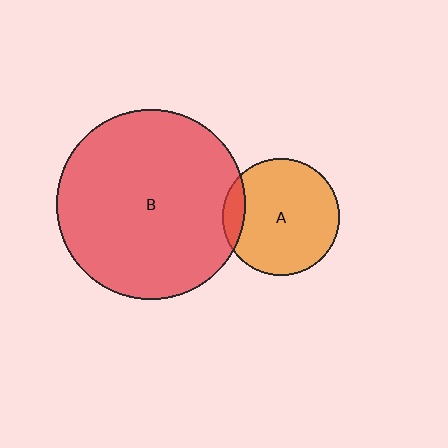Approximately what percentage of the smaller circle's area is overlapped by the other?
Approximately 10%.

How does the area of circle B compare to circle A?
Approximately 2.6 times.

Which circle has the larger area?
Circle B (red).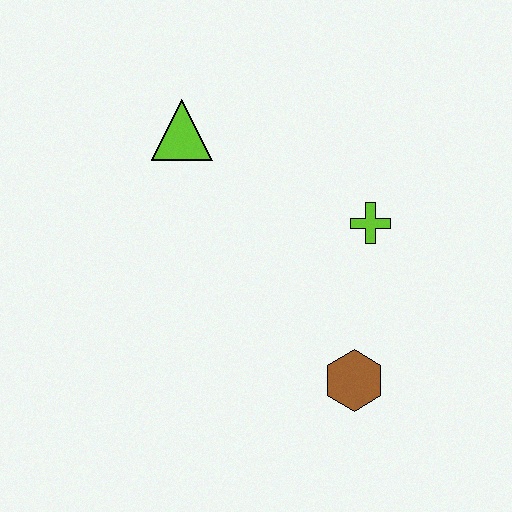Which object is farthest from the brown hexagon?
The lime triangle is farthest from the brown hexagon.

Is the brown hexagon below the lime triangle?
Yes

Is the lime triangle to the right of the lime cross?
No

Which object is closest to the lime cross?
The brown hexagon is closest to the lime cross.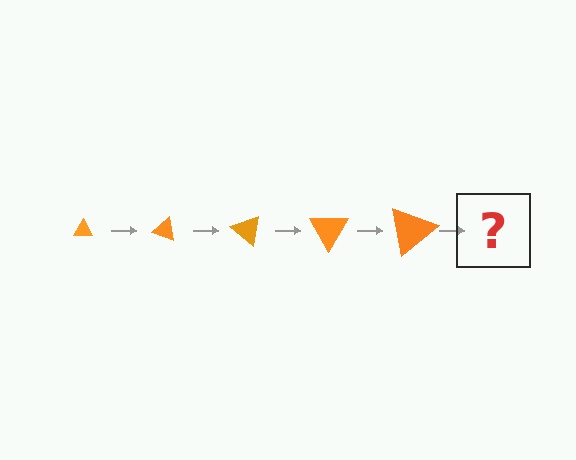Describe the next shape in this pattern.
It should be a triangle, larger than the previous one and rotated 100 degrees from the start.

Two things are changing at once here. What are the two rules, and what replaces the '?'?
The two rules are that the triangle grows larger each step and it rotates 20 degrees each step. The '?' should be a triangle, larger than the previous one and rotated 100 degrees from the start.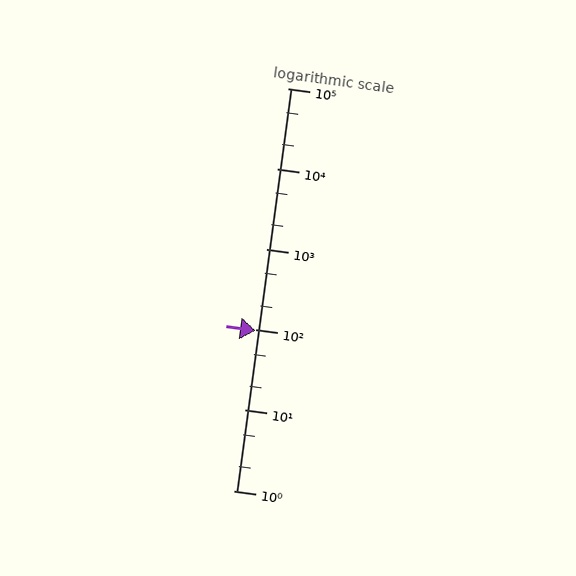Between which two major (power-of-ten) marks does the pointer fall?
The pointer is between 10 and 100.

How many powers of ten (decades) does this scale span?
The scale spans 5 decades, from 1 to 100000.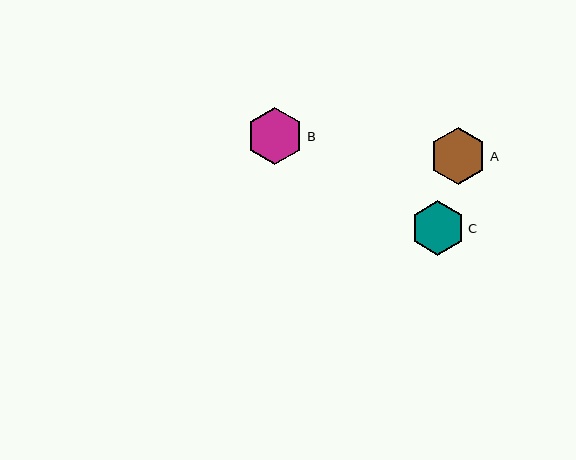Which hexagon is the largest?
Hexagon B is the largest with a size of approximately 57 pixels.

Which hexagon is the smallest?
Hexagon C is the smallest with a size of approximately 55 pixels.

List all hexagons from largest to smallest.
From largest to smallest: B, A, C.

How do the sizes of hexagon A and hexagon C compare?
Hexagon A and hexagon C are approximately the same size.